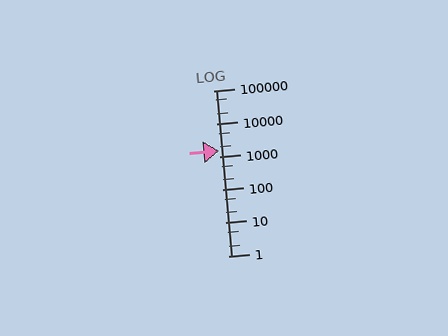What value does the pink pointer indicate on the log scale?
The pointer indicates approximately 1500.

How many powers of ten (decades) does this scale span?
The scale spans 5 decades, from 1 to 100000.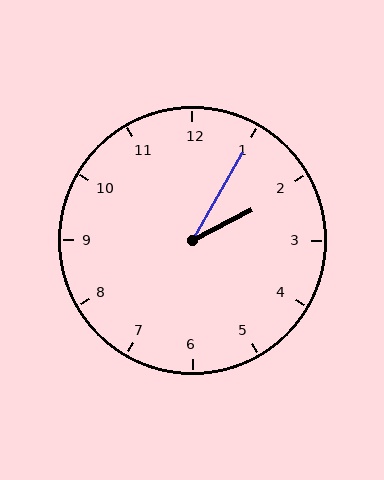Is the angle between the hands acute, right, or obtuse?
It is acute.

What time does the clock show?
2:05.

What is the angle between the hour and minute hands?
Approximately 32 degrees.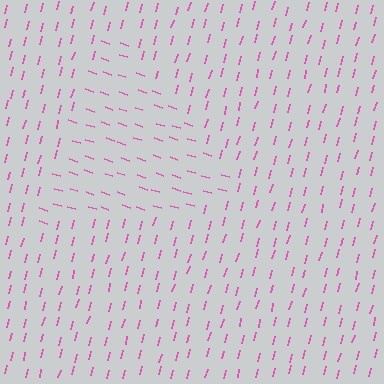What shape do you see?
I see a triangle.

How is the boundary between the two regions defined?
The boundary is defined purely by a change in line orientation (approximately 86 degrees difference). All lines are the same color and thickness.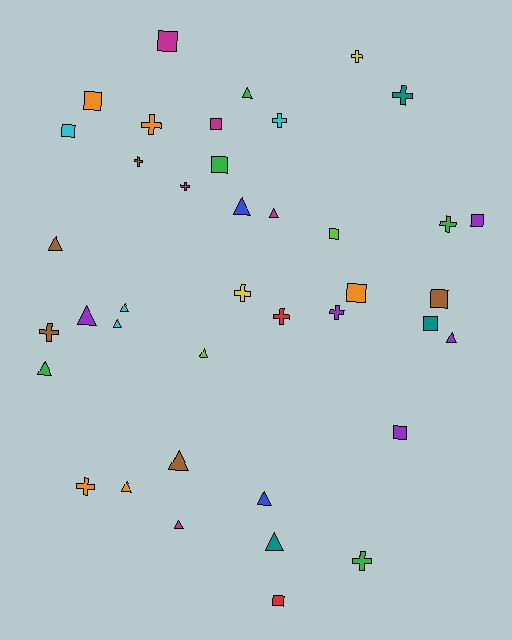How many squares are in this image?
There are 12 squares.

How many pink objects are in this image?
There are no pink objects.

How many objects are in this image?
There are 40 objects.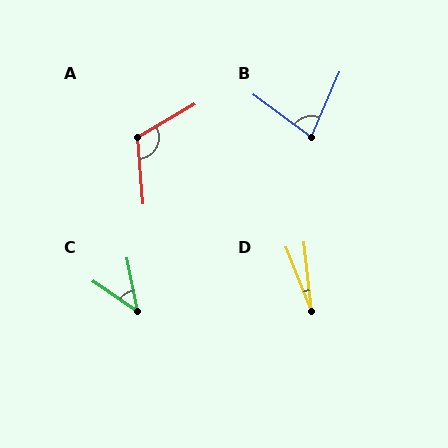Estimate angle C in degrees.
Approximately 45 degrees.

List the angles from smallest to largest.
D (16°), C (45°), B (77°), A (116°).